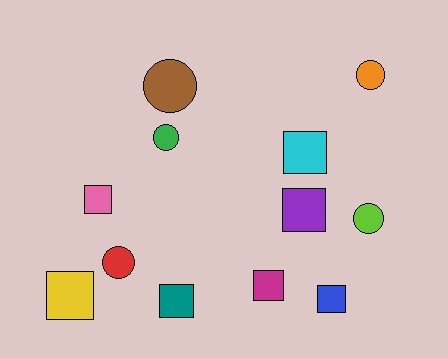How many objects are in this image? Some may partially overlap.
There are 12 objects.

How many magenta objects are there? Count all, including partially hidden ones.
There is 1 magenta object.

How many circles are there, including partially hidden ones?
There are 5 circles.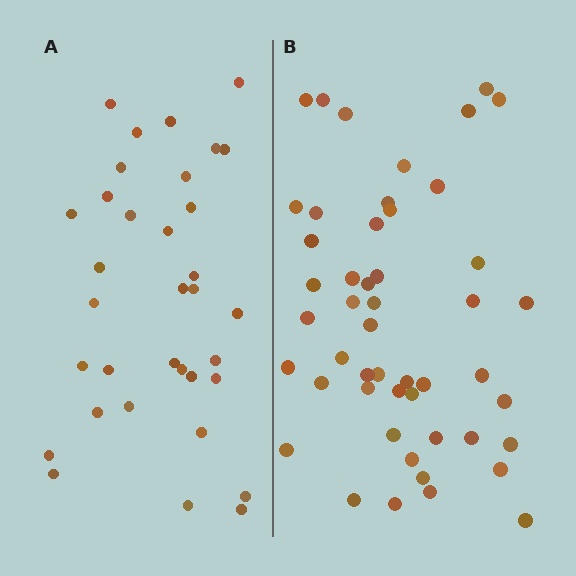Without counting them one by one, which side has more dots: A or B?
Region B (the right region) has more dots.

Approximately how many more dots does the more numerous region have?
Region B has approximately 15 more dots than region A.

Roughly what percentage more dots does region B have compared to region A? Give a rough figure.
About 45% more.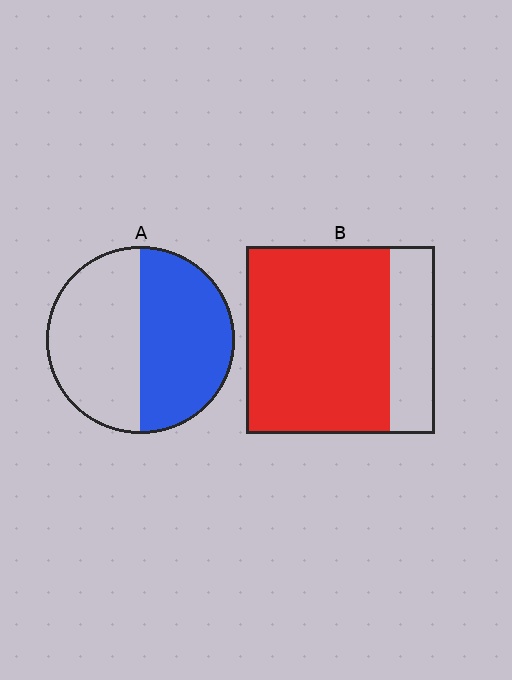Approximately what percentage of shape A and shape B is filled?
A is approximately 50% and B is approximately 75%.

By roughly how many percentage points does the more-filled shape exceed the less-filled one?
By roughly 25 percentage points (B over A).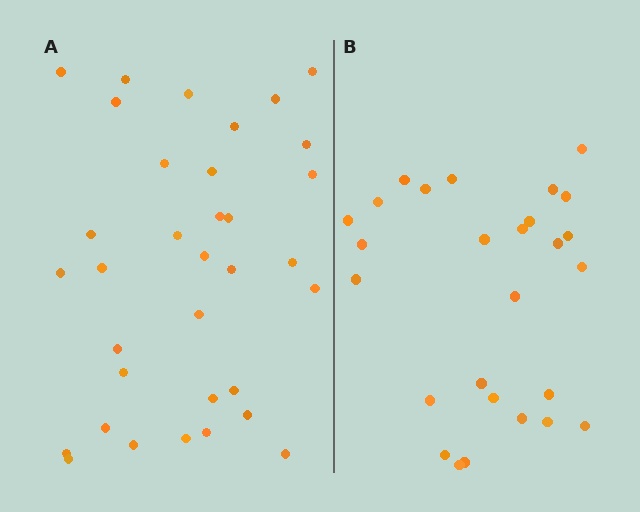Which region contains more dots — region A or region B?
Region A (the left region) has more dots.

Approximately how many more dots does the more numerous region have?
Region A has roughly 8 or so more dots than region B.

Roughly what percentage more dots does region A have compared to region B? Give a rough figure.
About 25% more.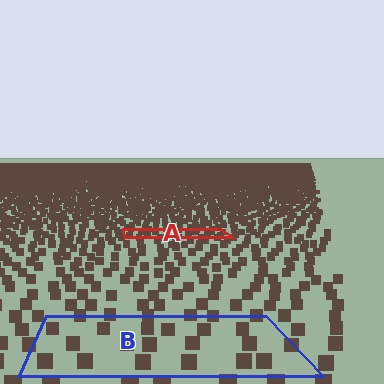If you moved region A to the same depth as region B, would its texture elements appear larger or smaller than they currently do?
They would appear larger. At a closer depth, the same texture elements are projected at a bigger on-screen size.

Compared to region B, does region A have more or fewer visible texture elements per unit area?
Region A has more texture elements per unit area — they are packed more densely because it is farther away.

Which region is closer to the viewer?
Region B is closer. The texture elements there are larger and more spread out.